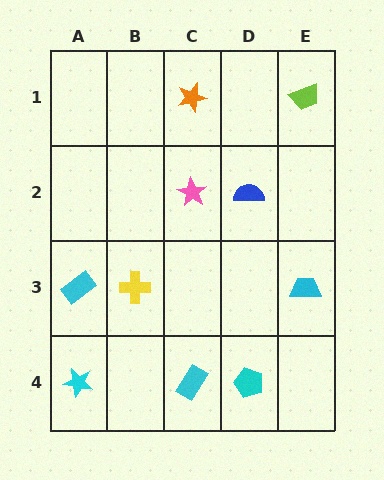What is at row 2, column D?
A blue semicircle.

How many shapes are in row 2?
2 shapes.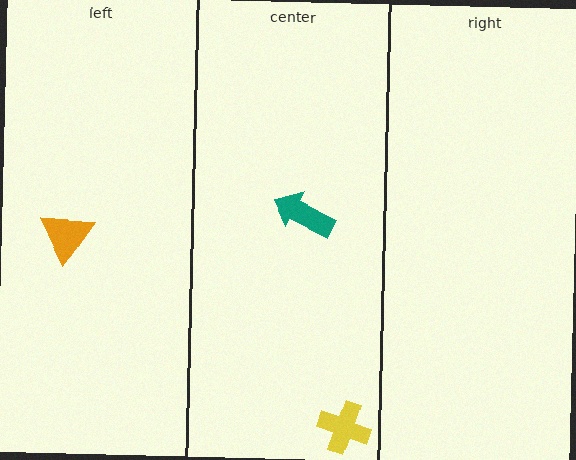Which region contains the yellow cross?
The center region.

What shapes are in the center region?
The yellow cross, the teal arrow.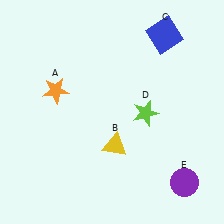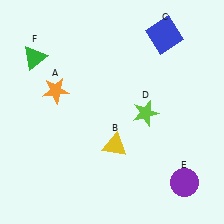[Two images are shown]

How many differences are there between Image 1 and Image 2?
There is 1 difference between the two images.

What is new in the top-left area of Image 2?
A green triangle (F) was added in the top-left area of Image 2.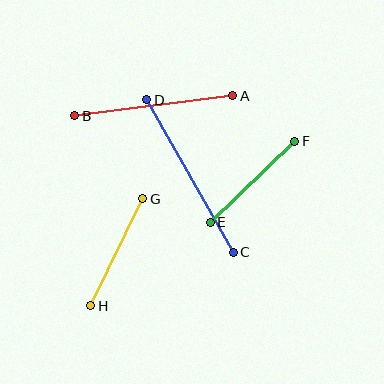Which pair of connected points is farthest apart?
Points C and D are farthest apart.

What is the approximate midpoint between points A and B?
The midpoint is at approximately (154, 106) pixels.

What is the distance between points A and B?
The distance is approximately 159 pixels.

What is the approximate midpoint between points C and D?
The midpoint is at approximately (190, 176) pixels.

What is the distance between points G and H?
The distance is approximately 119 pixels.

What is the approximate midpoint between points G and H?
The midpoint is at approximately (117, 252) pixels.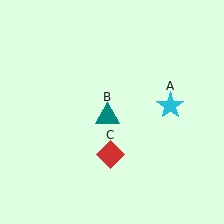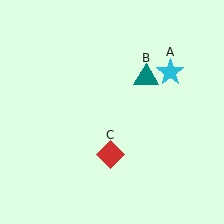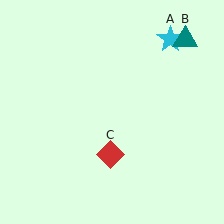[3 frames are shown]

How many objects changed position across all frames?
2 objects changed position: cyan star (object A), teal triangle (object B).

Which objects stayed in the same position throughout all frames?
Red diamond (object C) remained stationary.